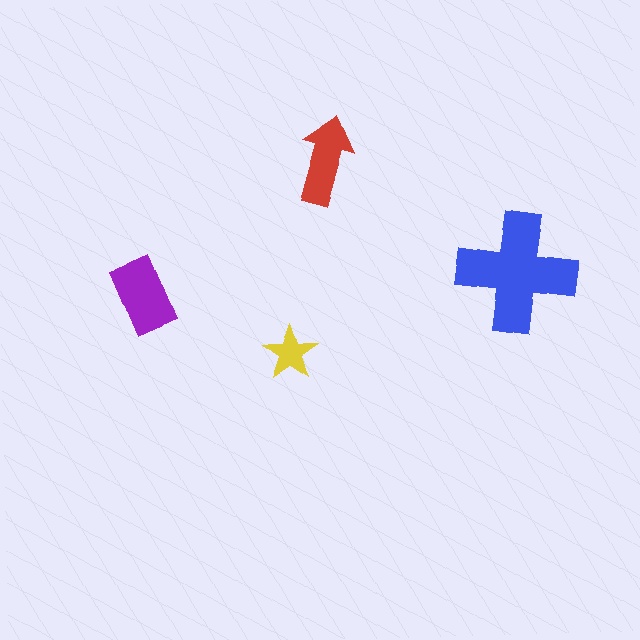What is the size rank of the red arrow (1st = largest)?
3rd.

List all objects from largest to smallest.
The blue cross, the purple rectangle, the red arrow, the yellow star.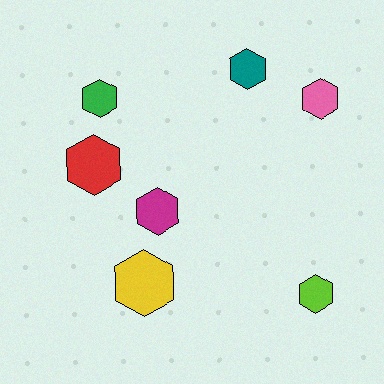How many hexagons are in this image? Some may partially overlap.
There are 7 hexagons.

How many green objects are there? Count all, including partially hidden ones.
There is 1 green object.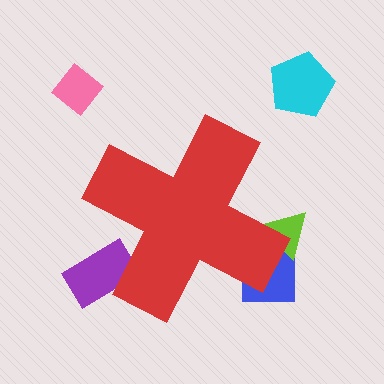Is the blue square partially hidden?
Yes, the blue square is partially hidden behind the red cross.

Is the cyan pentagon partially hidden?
No, the cyan pentagon is fully visible.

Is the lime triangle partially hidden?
Yes, the lime triangle is partially hidden behind the red cross.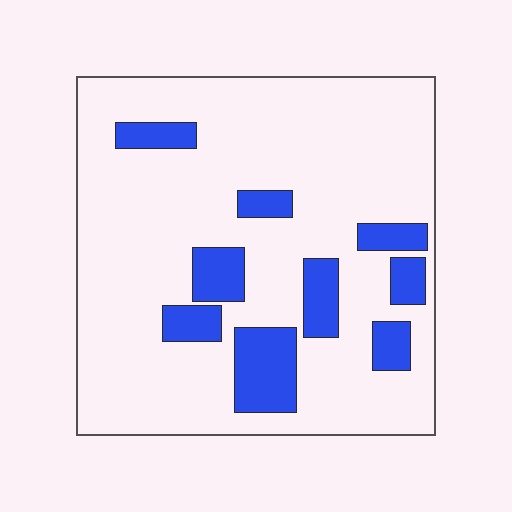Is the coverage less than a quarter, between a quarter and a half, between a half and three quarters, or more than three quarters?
Less than a quarter.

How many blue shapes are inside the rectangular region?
9.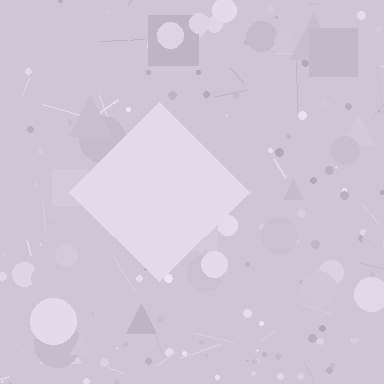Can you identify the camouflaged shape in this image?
The camouflaged shape is a diamond.